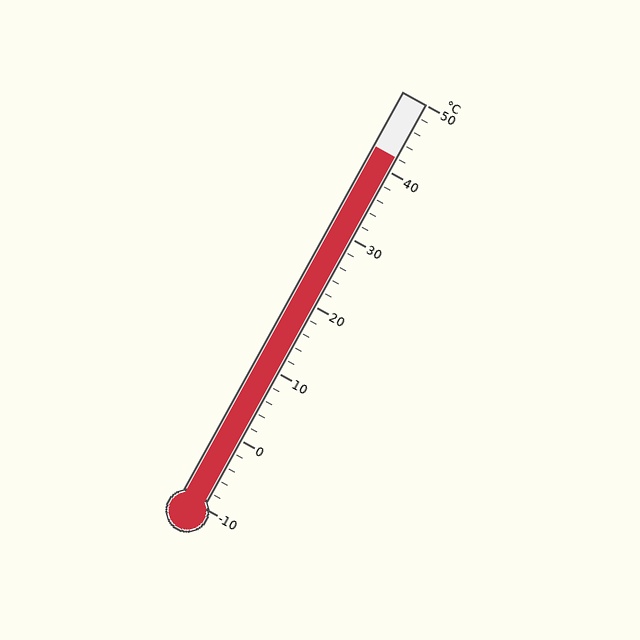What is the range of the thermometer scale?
The thermometer scale ranges from -10°C to 50°C.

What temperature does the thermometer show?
The thermometer shows approximately 42°C.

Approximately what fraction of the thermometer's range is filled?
The thermometer is filled to approximately 85% of its range.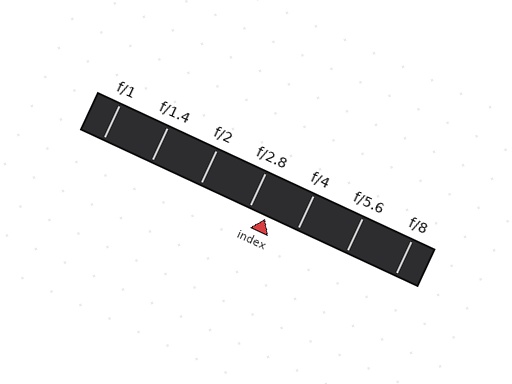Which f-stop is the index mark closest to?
The index mark is closest to f/2.8.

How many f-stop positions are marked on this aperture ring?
There are 7 f-stop positions marked.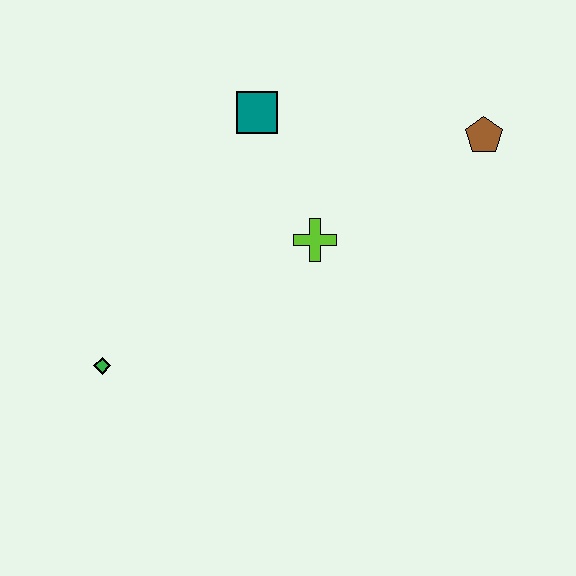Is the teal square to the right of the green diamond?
Yes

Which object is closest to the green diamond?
The lime cross is closest to the green diamond.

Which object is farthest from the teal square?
The green diamond is farthest from the teal square.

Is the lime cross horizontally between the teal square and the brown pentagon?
Yes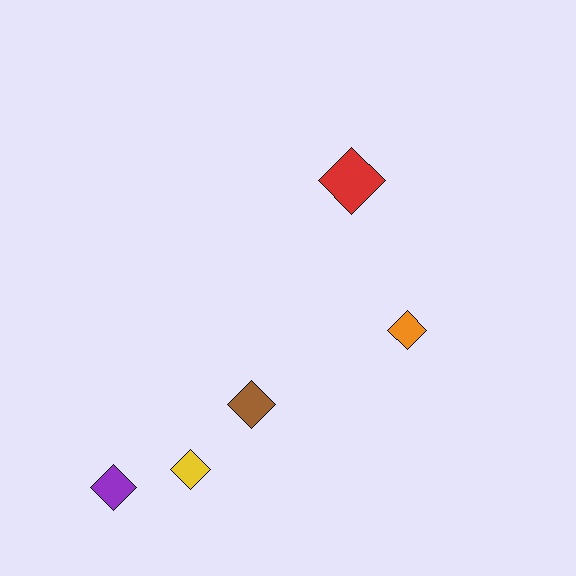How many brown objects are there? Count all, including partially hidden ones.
There is 1 brown object.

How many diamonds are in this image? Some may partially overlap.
There are 5 diamonds.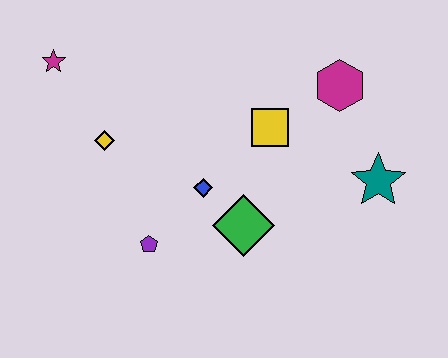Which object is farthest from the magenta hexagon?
The magenta star is farthest from the magenta hexagon.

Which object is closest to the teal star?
The magenta hexagon is closest to the teal star.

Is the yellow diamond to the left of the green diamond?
Yes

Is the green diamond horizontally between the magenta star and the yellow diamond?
No